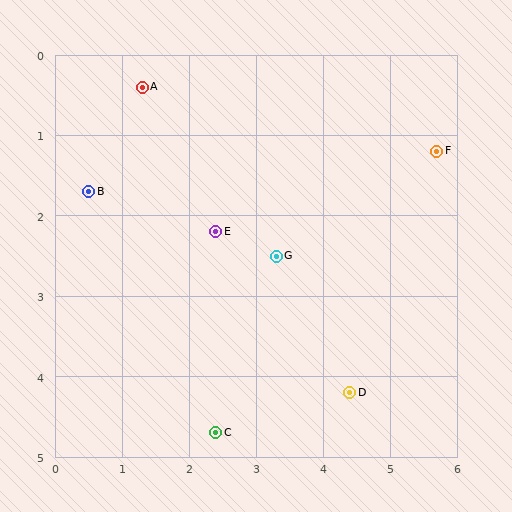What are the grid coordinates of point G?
Point G is at approximately (3.3, 2.5).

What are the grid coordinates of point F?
Point F is at approximately (5.7, 1.2).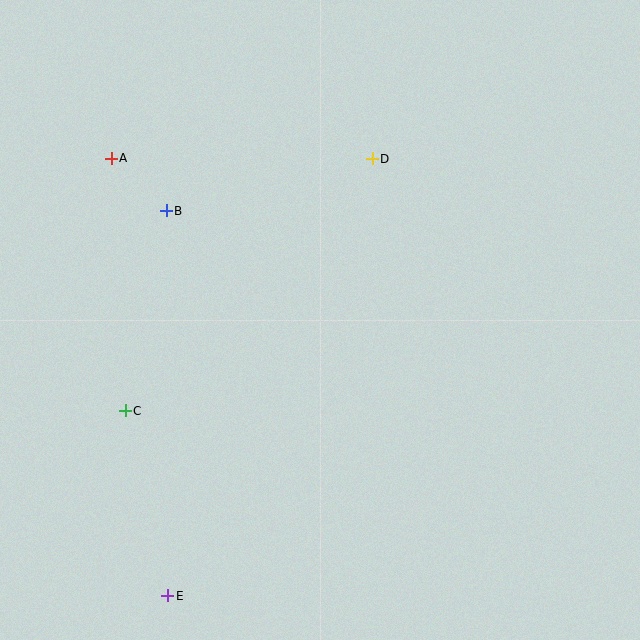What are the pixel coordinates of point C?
Point C is at (125, 411).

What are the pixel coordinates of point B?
Point B is at (166, 211).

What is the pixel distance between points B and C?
The distance between B and C is 204 pixels.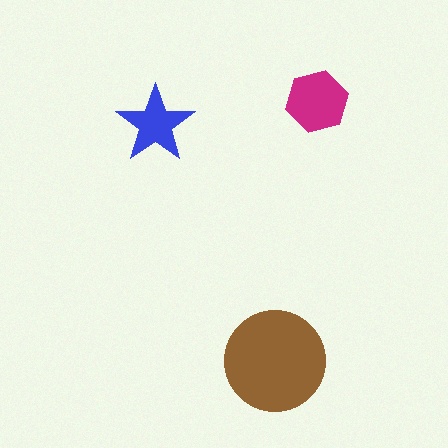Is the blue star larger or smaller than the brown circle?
Smaller.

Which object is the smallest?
The blue star.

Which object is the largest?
The brown circle.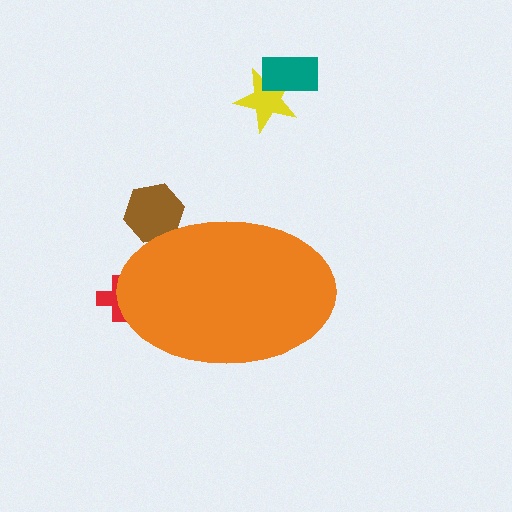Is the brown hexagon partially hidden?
Yes, the brown hexagon is partially hidden behind the orange ellipse.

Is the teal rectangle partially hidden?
No, the teal rectangle is fully visible.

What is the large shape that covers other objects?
An orange ellipse.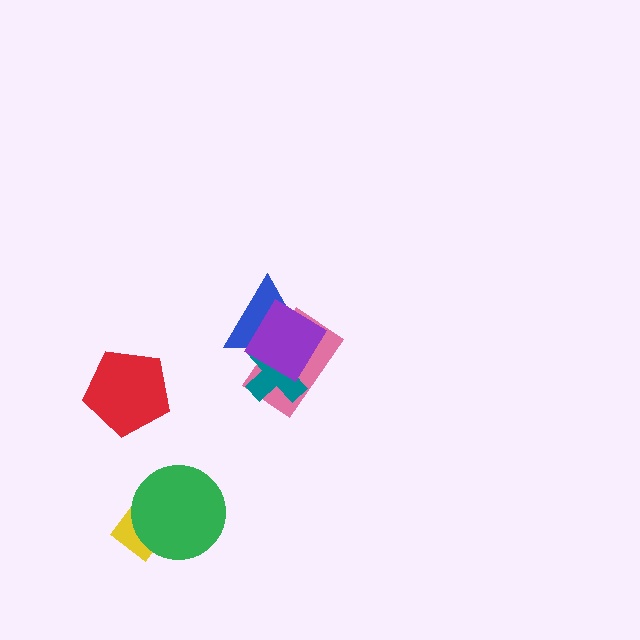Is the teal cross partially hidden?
Yes, it is partially covered by another shape.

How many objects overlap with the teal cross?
3 objects overlap with the teal cross.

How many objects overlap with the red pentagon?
0 objects overlap with the red pentagon.